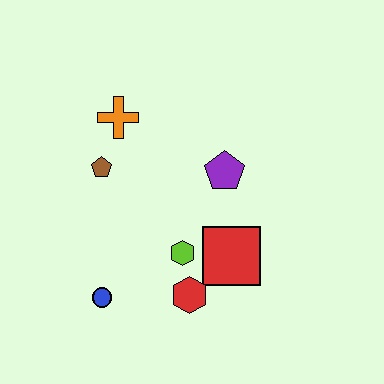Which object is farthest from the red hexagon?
The orange cross is farthest from the red hexagon.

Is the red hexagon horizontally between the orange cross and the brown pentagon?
No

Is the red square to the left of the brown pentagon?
No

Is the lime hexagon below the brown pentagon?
Yes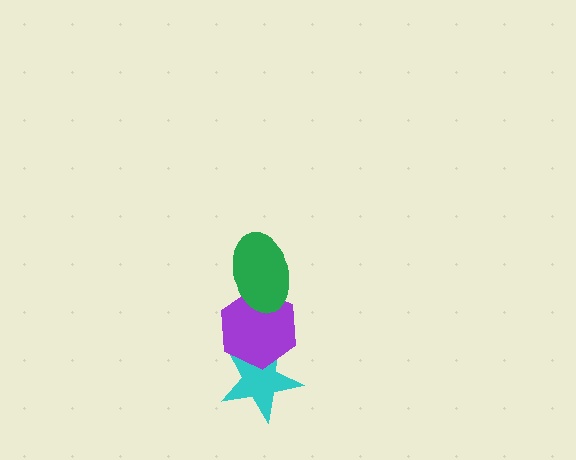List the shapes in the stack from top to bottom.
From top to bottom: the green ellipse, the purple hexagon, the cyan star.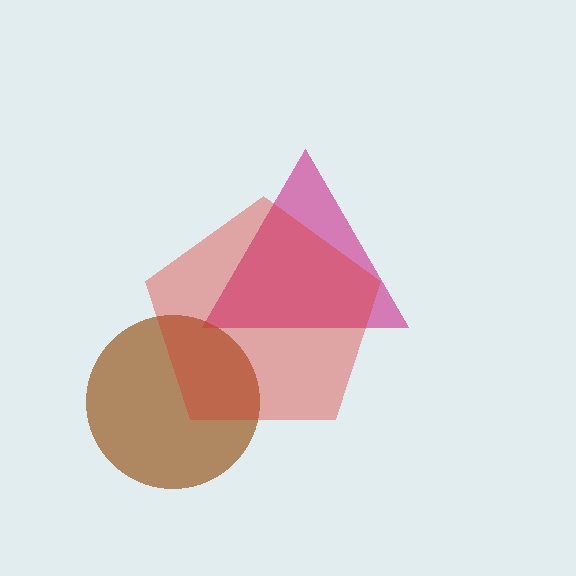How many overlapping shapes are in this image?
There are 3 overlapping shapes in the image.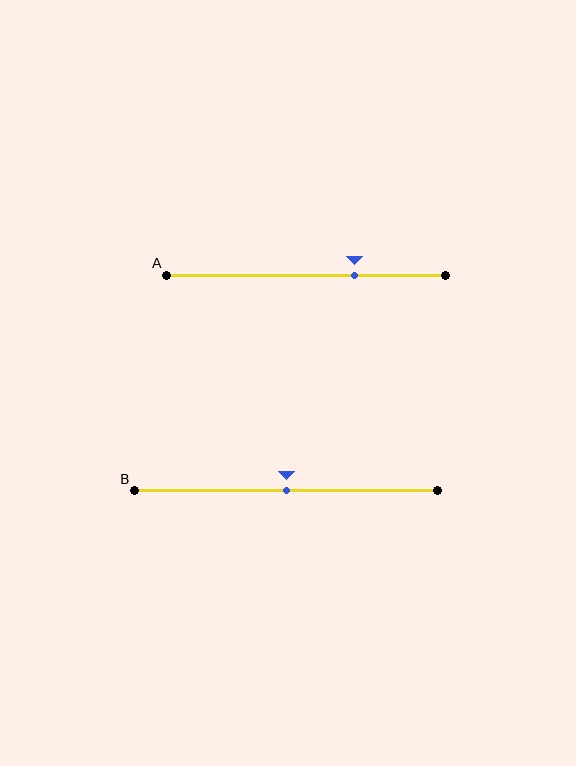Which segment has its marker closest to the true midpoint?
Segment B has its marker closest to the true midpoint.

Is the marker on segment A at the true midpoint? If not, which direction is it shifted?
No, the marker on segment A is shifted to the right by about 18% of the segment length.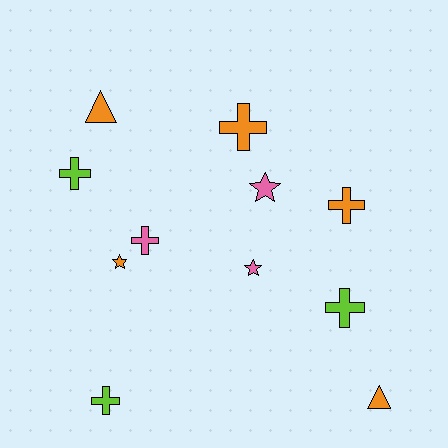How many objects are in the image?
There are 11 objects.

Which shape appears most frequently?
Cross, with 6 objects.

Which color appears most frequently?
Orange, with 5 objects.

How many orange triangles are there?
There are 2 orange triangles.